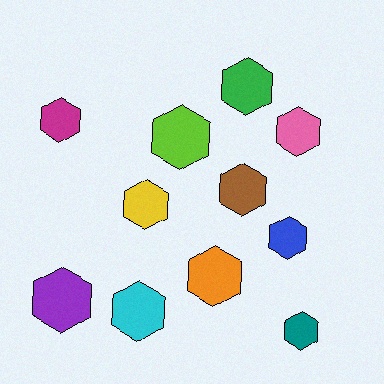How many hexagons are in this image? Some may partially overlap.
There are 11 hexagons.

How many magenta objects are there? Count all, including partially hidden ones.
There is 1 magenta object.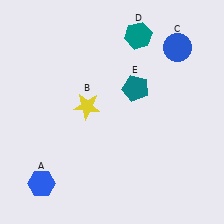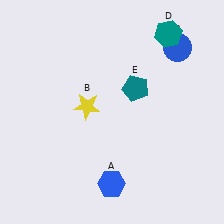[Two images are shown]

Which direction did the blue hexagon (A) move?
The blue hexagon (A) moved right.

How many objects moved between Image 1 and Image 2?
2 objects moved between the two images.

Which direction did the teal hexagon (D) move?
The teal hexagon (D) moved right.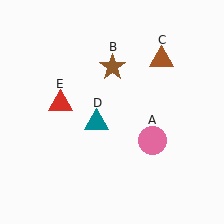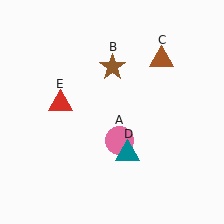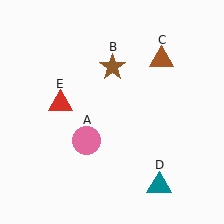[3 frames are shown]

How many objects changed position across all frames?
2 objects changed position: pink circle (object A), teal triangle (object D).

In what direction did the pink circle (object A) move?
The pink circle (object A) moved left.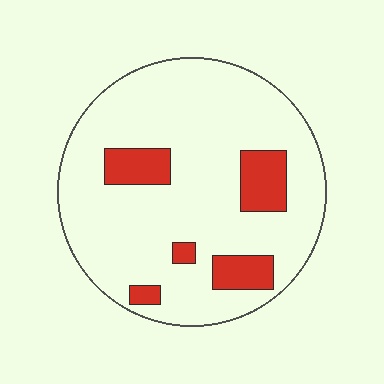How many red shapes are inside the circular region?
5.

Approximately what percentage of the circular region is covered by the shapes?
Approximately 15%.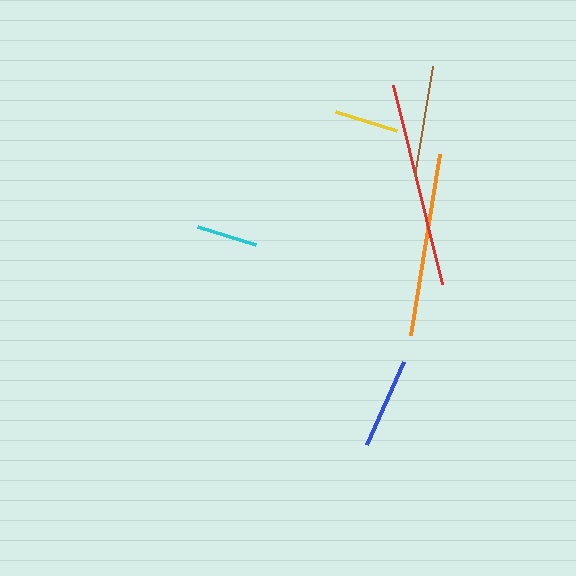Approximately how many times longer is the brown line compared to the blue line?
The brown line is approximately 1.2 times the length of the blue line.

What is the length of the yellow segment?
The yellow segment is approximately 64 pixels long.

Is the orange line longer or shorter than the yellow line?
The orange line is longer than the yellow line.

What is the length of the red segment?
The red segment is approximately 205 pixels long.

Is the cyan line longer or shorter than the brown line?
The brown line is longer than the cyan line.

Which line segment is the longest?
The red line is the longest at approximately 205 pixels.